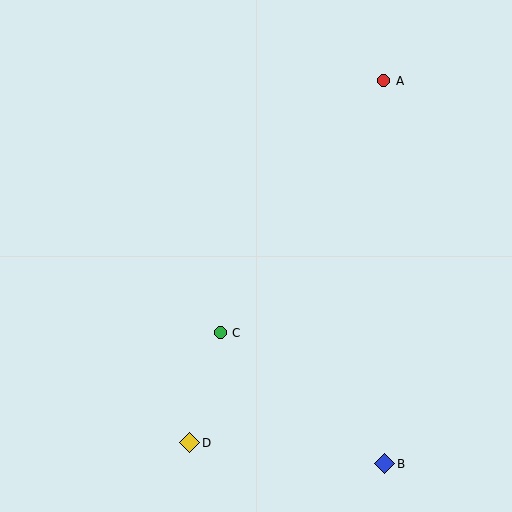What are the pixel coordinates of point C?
Point C is at (220, 333).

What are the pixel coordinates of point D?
Point D is at (190, 443).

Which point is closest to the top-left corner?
Point A is closest to the top-left corner.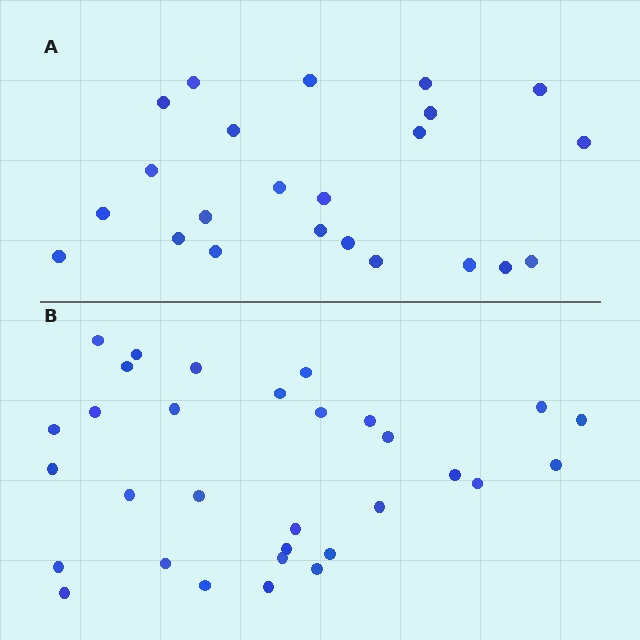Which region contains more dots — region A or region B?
Region B (the bottom region) has more dots.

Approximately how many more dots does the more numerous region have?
Region B has roughly 8 or so more dots than region A.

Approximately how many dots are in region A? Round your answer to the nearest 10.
About 20 dots. (The exact count is 23, which rounds to 20.)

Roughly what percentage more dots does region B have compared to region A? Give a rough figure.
About 35% more.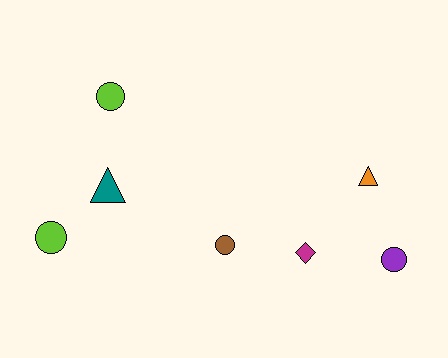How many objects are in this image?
There are 7 objects.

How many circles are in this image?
There are 4 circles.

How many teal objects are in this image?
There is 1 teal object.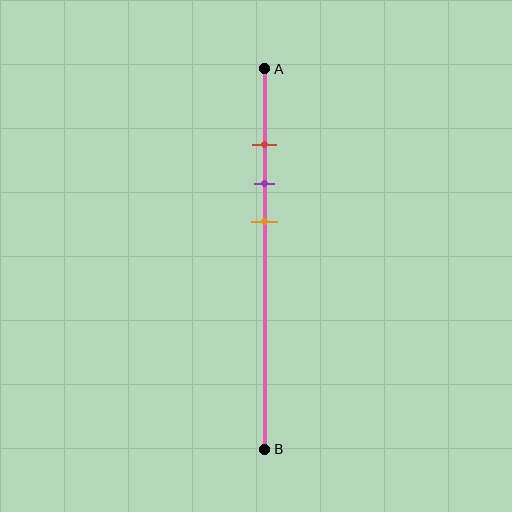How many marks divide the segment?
There are 3 marks dividing the segment.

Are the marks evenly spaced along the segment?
Yes, the marks are approximately evenly spaced.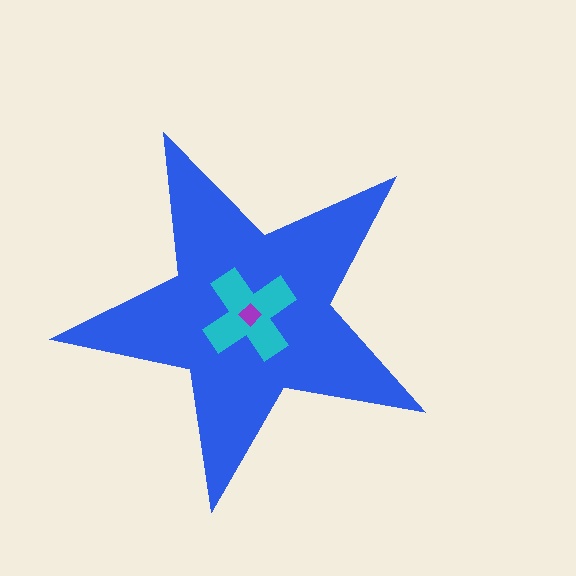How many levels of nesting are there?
3.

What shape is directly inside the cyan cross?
The purple diamond.